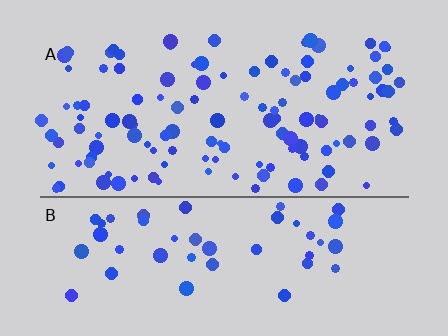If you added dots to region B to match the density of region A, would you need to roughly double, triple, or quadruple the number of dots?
Approximately double.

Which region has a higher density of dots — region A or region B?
A (the top).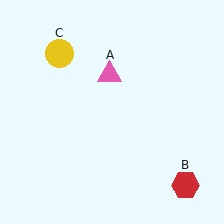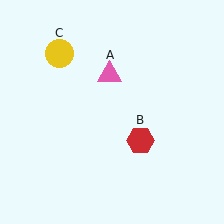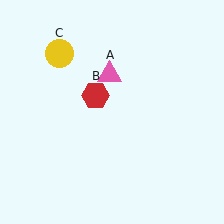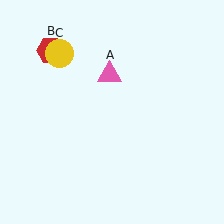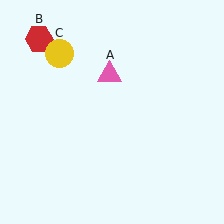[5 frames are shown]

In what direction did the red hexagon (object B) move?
The red hexagon (object B) moved up and to the left.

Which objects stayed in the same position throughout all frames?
Pink triangle (object A) and yellow circle (object C) remained stationary.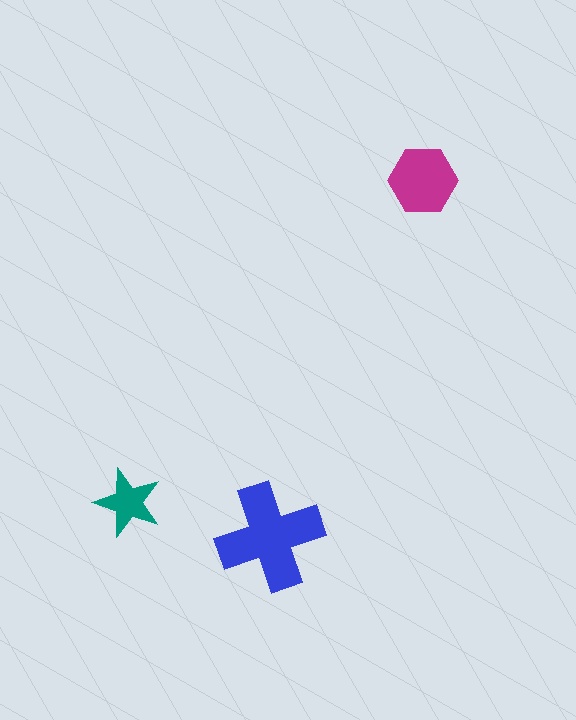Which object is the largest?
The blue cross.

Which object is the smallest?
The teal star.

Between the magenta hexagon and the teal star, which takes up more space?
The magenta hexagon.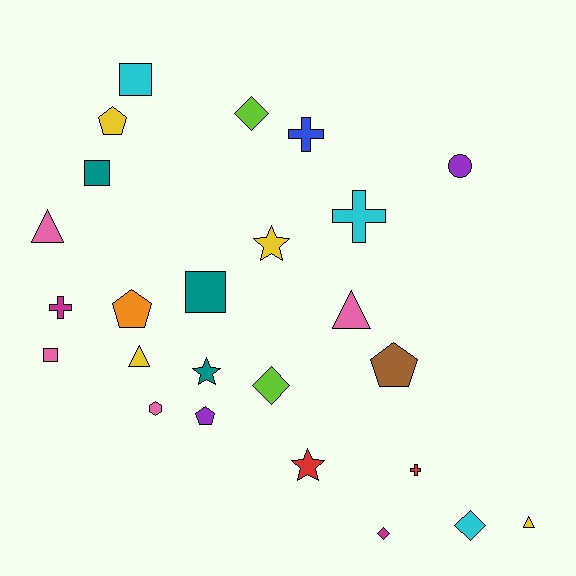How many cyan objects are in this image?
There are 3 cyan objects.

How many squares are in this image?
There are 4 squares.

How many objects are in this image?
There are 25 objects.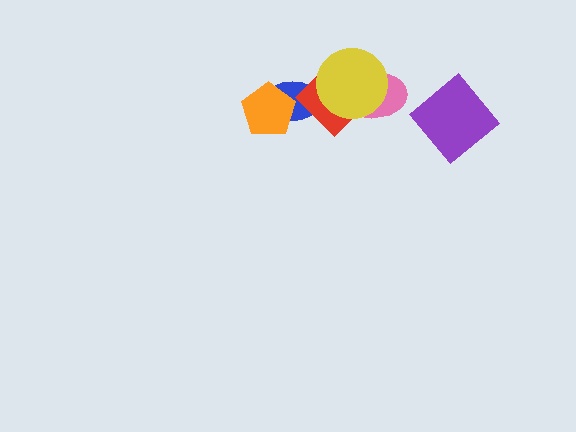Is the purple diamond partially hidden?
No, no other shape covers it.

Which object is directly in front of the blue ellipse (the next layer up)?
The red diamond is directly in front of the blue ellipse.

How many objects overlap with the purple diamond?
0 objects overlap with the purple diamond.